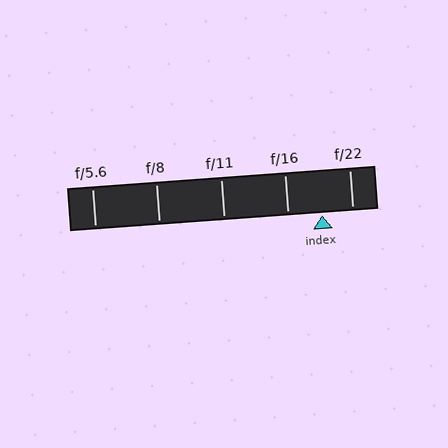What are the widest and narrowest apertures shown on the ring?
The widest aperture shown is f/5.6 and the narrowest is f/22.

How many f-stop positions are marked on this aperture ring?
There are 5 f-stop positions marked.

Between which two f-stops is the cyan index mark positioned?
The index mark is between f/16 and f/22.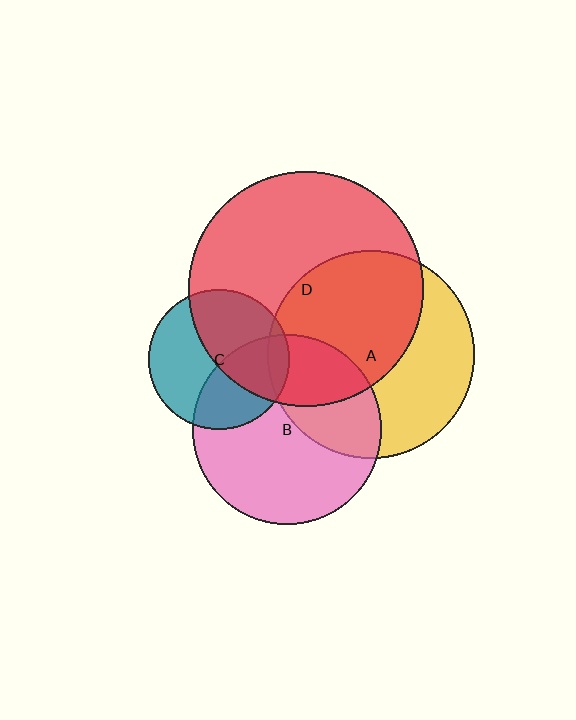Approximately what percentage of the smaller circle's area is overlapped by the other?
Approximately 40%.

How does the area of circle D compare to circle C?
Approximately 2.8 times.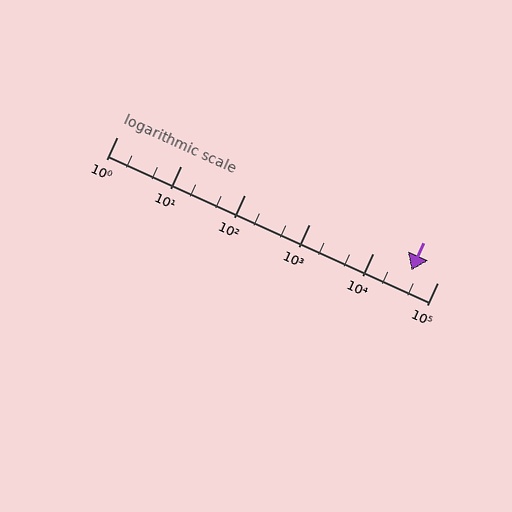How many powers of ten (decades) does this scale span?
The scale spans 5 decades, from 1 to 100000.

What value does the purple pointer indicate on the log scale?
The pointer indicates approximately 39000.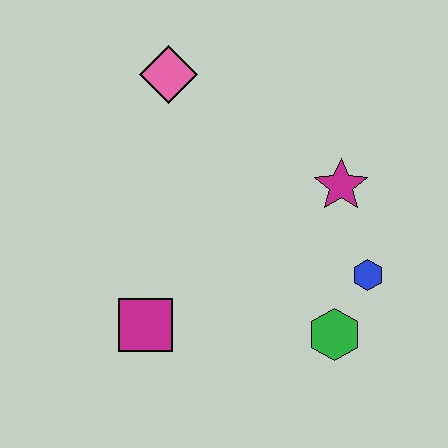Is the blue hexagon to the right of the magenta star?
Yes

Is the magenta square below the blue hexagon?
Yes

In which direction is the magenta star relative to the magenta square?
The magenta star is to the right of the magenta square.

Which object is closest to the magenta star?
The blue hexagon is closest to the magenta star.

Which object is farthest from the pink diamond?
The green hexagon is farthest from the pink diamond.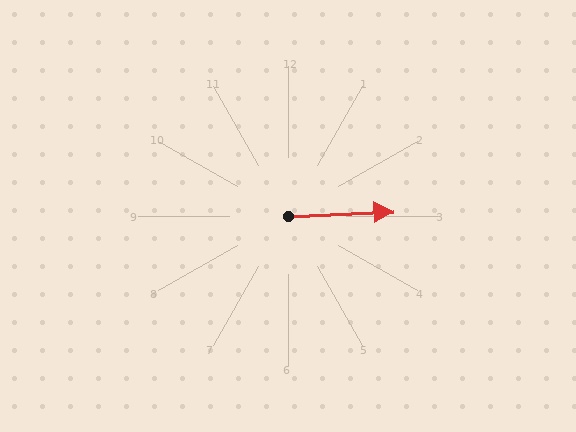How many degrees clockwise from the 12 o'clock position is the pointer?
Approximately 87 degrees.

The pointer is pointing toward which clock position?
Roughly 3 o'clock.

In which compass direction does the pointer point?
East.